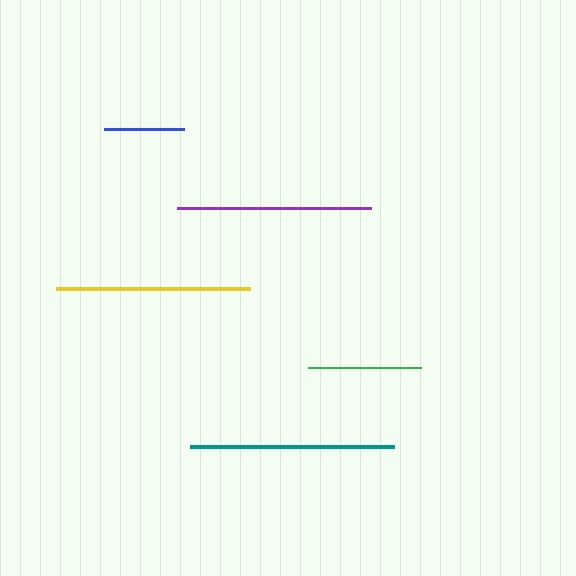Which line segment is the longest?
The teal line is the longest at approximately 204 pixels.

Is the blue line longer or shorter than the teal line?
The teal line is longer than the blue line.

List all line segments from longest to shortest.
From longest to shortest: teal, yellow, purple, green, blue.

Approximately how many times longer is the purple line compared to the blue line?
The purple line is approximately 2.4 times the length of the blue line.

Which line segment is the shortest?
The blue line is the shortest at approximately 80 pixels.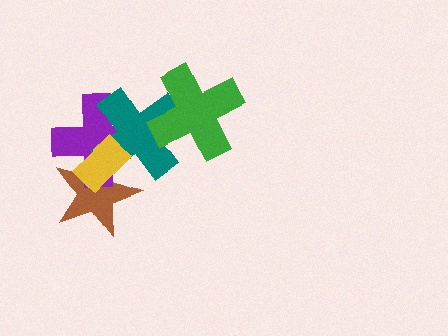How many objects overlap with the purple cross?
3 objects overlap with the purple cross.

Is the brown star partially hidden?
Yes, it is partially covered by another shape.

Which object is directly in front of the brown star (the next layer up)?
The purple cross is directly in front of the brown star.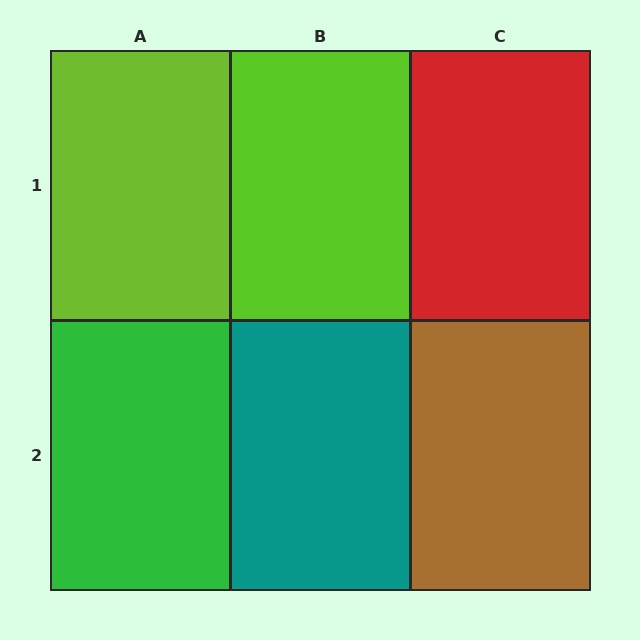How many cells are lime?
2 cells are lime.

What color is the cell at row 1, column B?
Lime.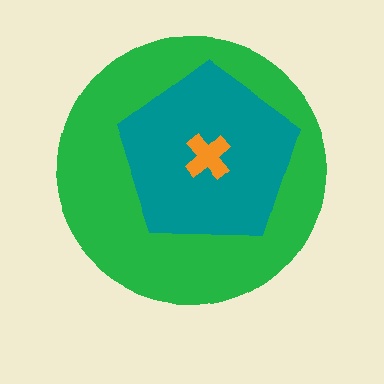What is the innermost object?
The orange cross.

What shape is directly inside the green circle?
The teal pentagon.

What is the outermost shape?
The green circle.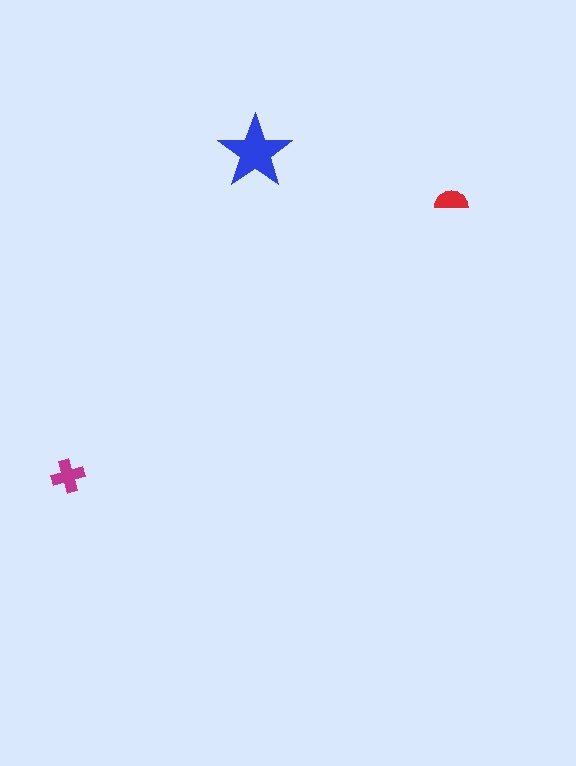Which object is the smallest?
The red semicircle.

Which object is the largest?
The blue star.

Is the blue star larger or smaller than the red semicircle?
Larger.